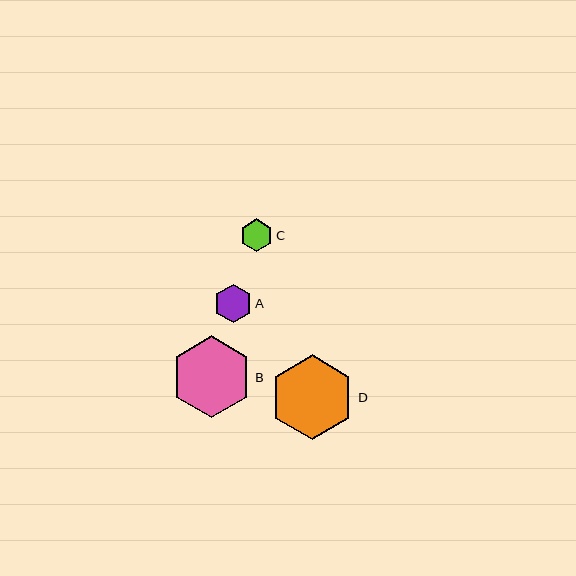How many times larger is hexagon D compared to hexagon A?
Hexagon D is approximately 2.2 times the size of hexagon A.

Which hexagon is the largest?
Hexagon D is the largest with a size of approximately 85 pixels.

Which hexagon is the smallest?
Hexagon C is the smallest with a size of approximately 33 pixels.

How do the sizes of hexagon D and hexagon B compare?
Hexagon D and hexagon B are approximately the same size.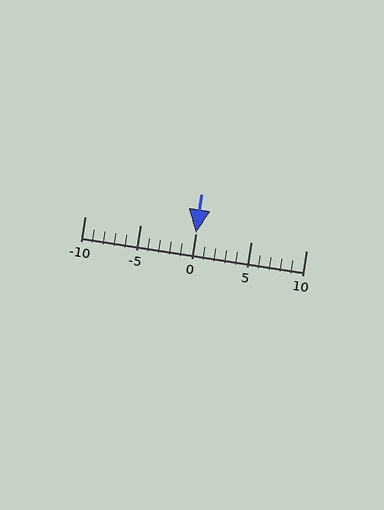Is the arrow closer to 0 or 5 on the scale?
The arrow is closer to 0.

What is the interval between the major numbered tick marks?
The major tick marks are spaced 5 units apart.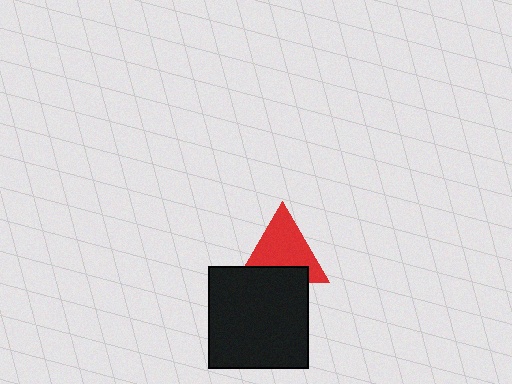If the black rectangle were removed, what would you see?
You would see the complete red triangle.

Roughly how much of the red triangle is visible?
Most of it is visible (roughly 68%).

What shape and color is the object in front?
The object in front is a black rectangle.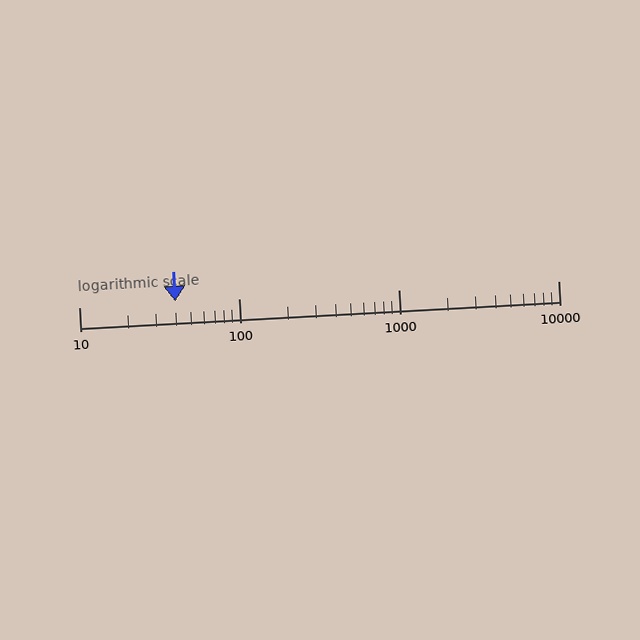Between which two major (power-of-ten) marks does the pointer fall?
The pointer is between 10 and 100.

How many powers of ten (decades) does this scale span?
The scale spans 3 decades, from 10 to 10000.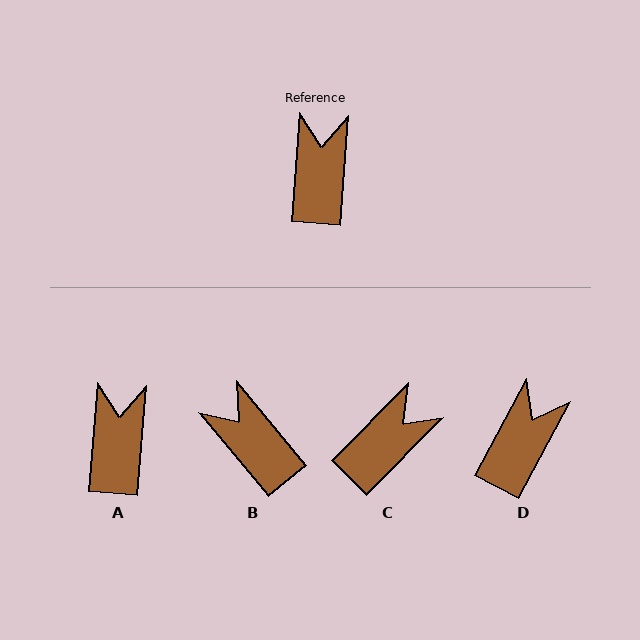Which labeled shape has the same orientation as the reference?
A.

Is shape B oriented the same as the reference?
No, it is off by about 44 degrees.